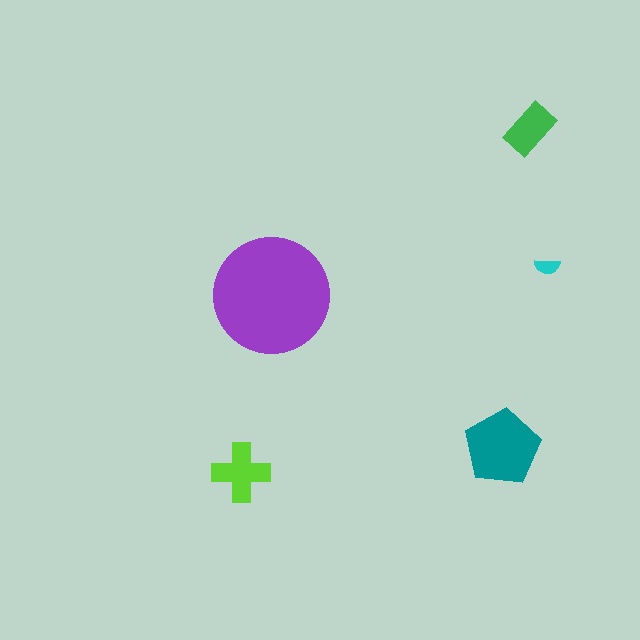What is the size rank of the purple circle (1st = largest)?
1st.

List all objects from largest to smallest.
The purple circle, the teal pentagon, the lime cross, the green rectangle, the cyan semicircle.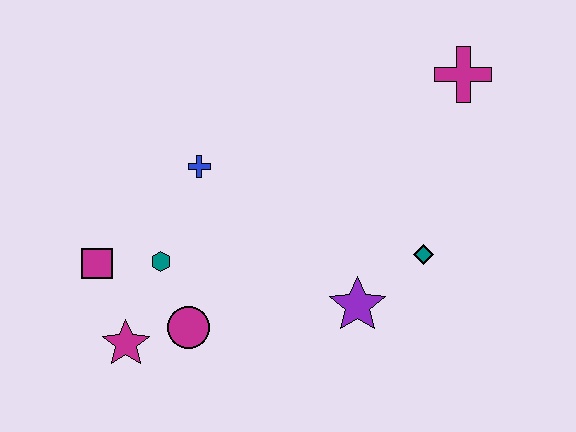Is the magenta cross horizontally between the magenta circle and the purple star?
No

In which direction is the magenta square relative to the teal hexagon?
The magenta square is to the left of the teal hexagon.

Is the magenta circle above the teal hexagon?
No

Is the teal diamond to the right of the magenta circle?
Yes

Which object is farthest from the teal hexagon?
The magenta cross is farthest from the teal hexagon.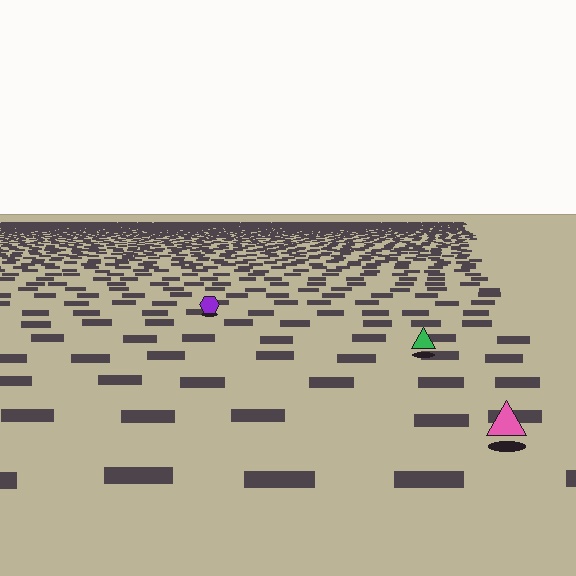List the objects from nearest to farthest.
From nearest to farthest: the pink triangle, the green triangle, the purple hexagon.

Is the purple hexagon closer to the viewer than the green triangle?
No. The green triangle is closer — you can tell from the texture gradient: the ground texture is coarser near it.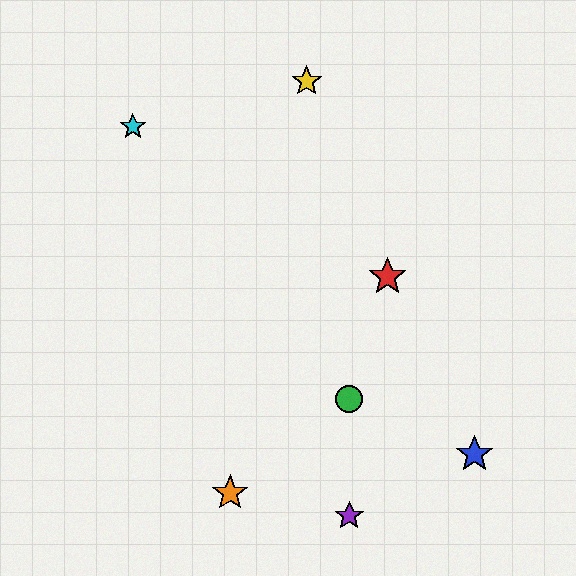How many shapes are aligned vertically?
2 shapes (the green circle, the purple star) are aligned vertically.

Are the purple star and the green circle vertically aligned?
Yes, both are at x≈349.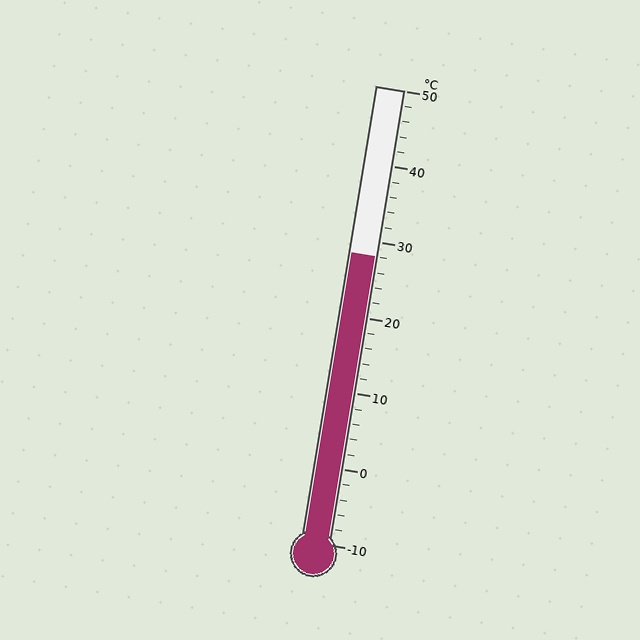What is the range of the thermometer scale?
The thermometer scale ranges from -10°C to 50°C.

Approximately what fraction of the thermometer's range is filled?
The thermometer is filled to approximately 65% of its range.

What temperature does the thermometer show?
The thermometer shows approximately 28°C.